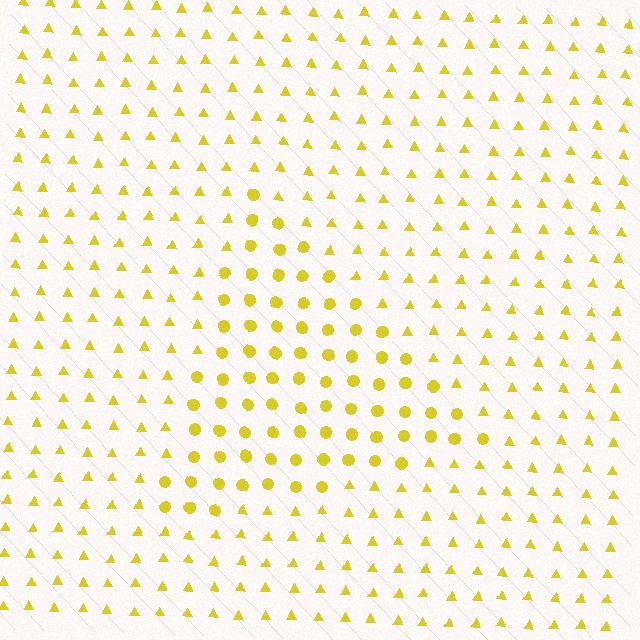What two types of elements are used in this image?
The image uses circles inside the triangle region and triangles outside it.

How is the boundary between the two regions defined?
The boundary is defined by a change in element shape: circles inside vs. triangles outside. All elements share the same color and spacing.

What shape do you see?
I see a triangle.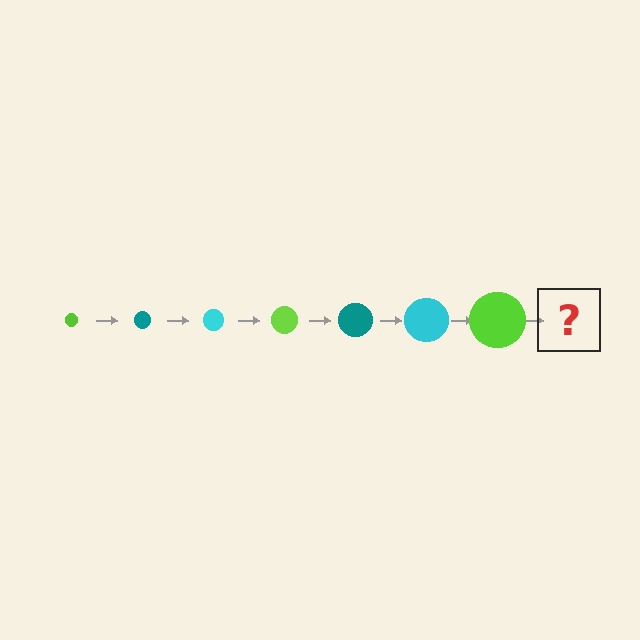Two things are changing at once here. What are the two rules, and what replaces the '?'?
The two rules are that the circle grows larger each step and the color cycles through lime, teal, and cyan. The '?' should be a teal circle, larger than the previous one.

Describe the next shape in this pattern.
It should be a teal circle, larger than the previous one.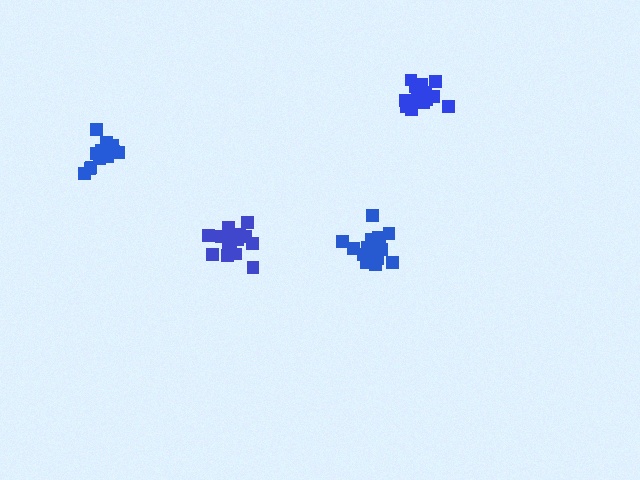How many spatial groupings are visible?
There are 4 spatial groupings.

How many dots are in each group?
Group 1: 18 dots, Group 2: 14 dots, Group 3: 20 dots, Group 4: 19 dots (71 total).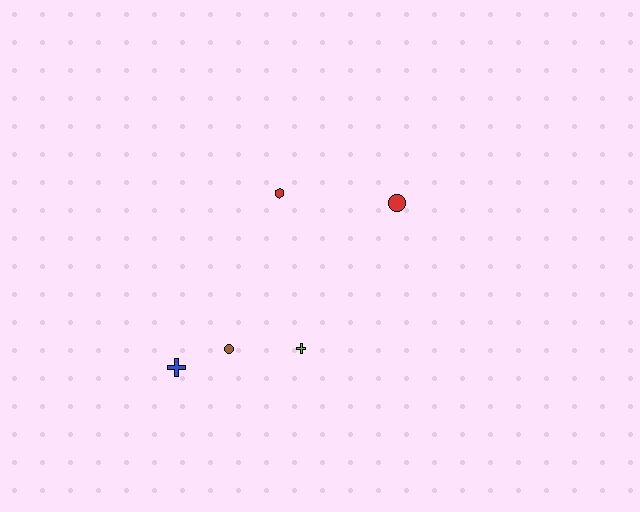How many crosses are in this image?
There are 2 crosses.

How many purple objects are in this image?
There are no purple objects.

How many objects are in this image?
There are 5 objects.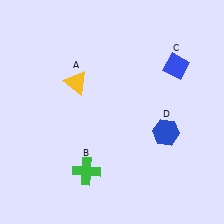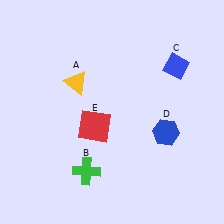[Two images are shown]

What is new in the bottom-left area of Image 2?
A red square (E) was added in the bottom-left area of Image 2.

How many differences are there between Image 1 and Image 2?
There is 1 difference between the two images.